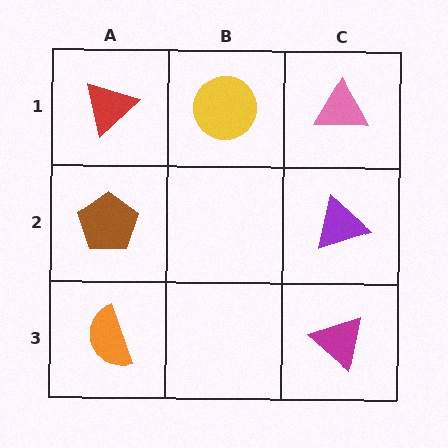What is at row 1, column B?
A yellow circle.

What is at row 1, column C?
A pink triangle.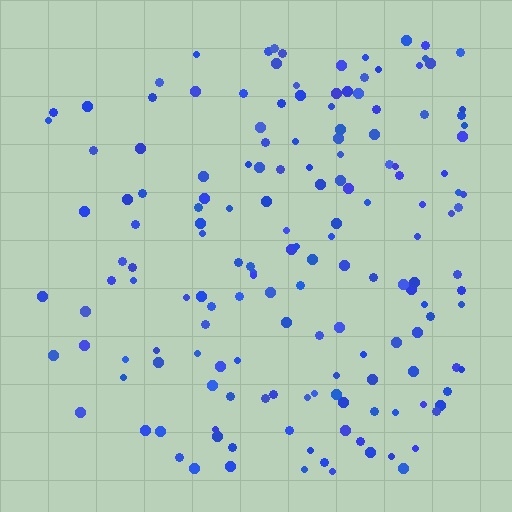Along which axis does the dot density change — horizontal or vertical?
Horizontal.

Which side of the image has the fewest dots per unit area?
The left.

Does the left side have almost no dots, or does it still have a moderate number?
Still a moderate number, just noticeably fewer than the right.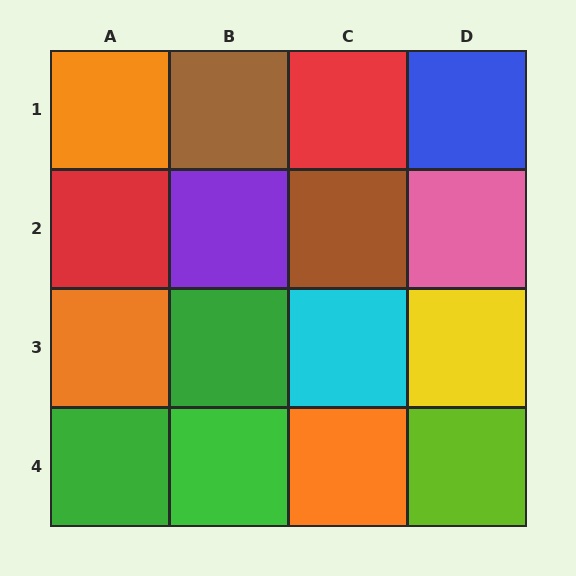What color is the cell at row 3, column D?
Yellow.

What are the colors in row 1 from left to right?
Orange, brown, red, blue.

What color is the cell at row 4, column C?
Orange.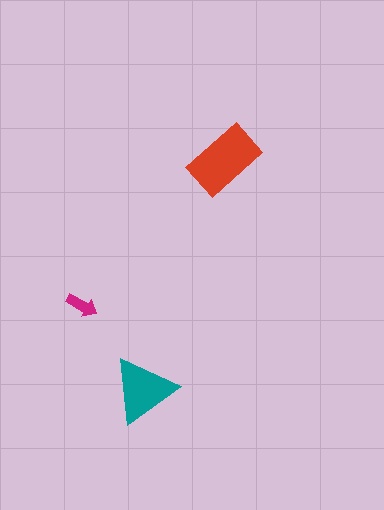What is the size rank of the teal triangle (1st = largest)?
2nd.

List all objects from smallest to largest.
The magenta arrow, the teal triangle, the red rectangle.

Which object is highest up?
The red rectangle is topmost.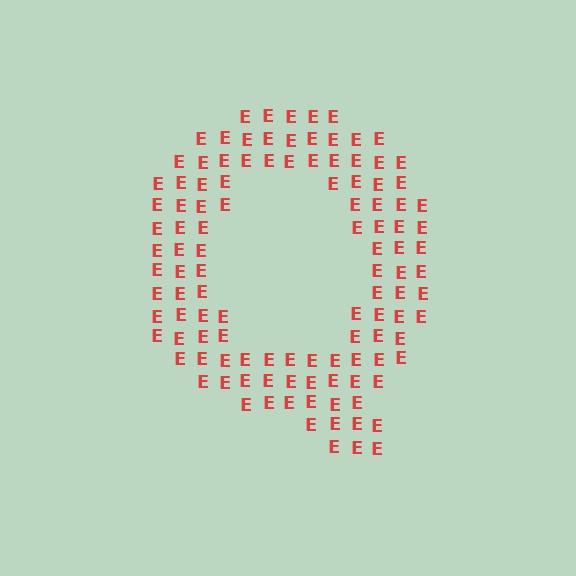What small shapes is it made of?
It is made of small letter E's.